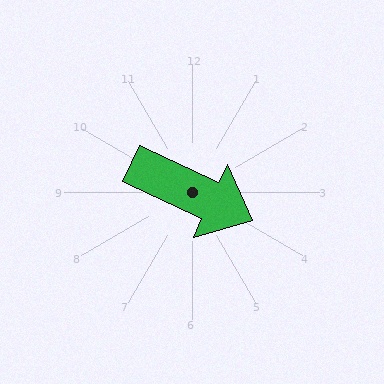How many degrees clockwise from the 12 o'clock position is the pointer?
Approximately 115 degrees.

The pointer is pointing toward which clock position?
Roughly 4 o'clock.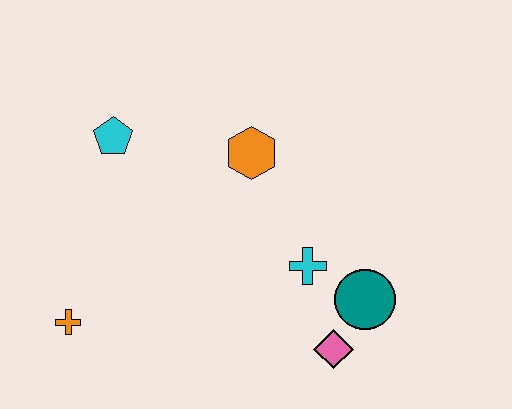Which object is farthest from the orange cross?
The teal circle is farthest from the orange cross.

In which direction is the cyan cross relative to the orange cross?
The cyan cross is to the right of the orange cross.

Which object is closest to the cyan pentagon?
The orange hexagon is closest to the cyan pentagon.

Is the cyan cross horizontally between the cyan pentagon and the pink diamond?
Yes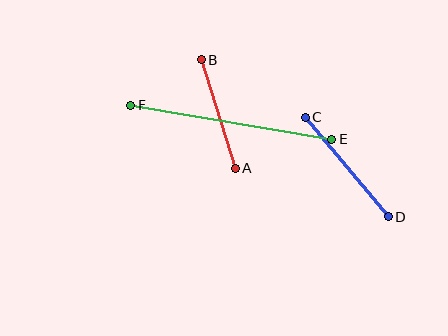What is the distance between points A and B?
The distance is approximately 114 pixels.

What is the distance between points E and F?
The distance is approximately 204 pixels.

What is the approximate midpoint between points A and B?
The midpoint is at approximately (218, 114) pixels.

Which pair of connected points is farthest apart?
Points E and F are farthest apart.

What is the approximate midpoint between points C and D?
The midpoint is at approximately (347, 167) pixels.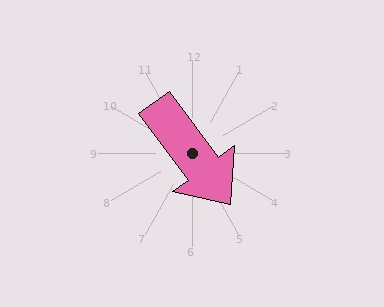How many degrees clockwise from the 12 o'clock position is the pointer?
Approximately 143 degrees.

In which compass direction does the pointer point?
Southeast.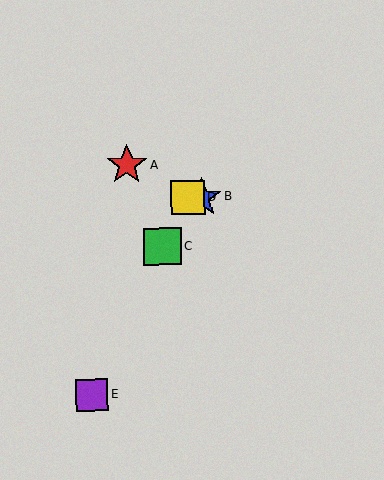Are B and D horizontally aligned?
Yes, both are at y≈197.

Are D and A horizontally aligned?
No, D is at y≈198 and A is at y≈165.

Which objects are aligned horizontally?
Objects B, D are aligned horizontally.